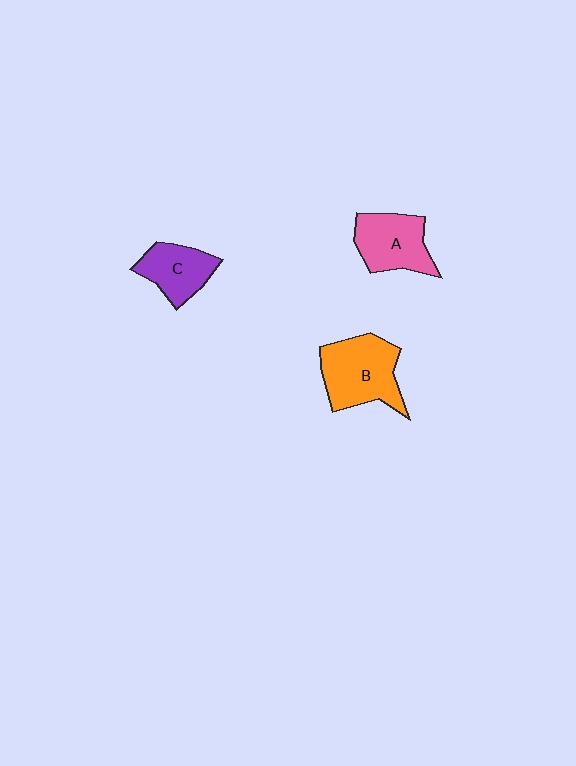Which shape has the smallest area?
Shape C (purple).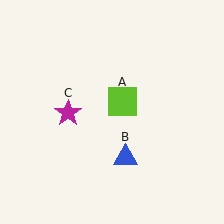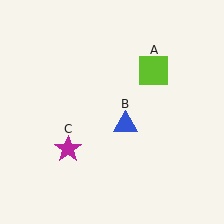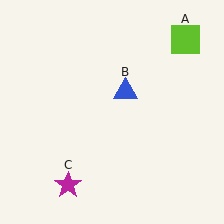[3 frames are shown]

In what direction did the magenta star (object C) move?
The magenta star (object C) moved down.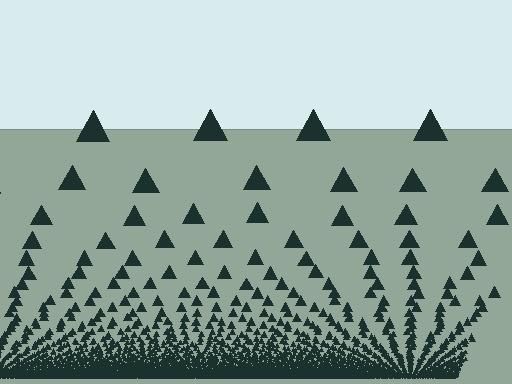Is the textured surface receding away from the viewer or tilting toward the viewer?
The surface appears to tilt toward the viewer. Texture elements get larger and sparser toward the top.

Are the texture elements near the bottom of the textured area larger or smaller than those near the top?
Smaller. The gradient is inverted — elements near the bottom are smaller and denser.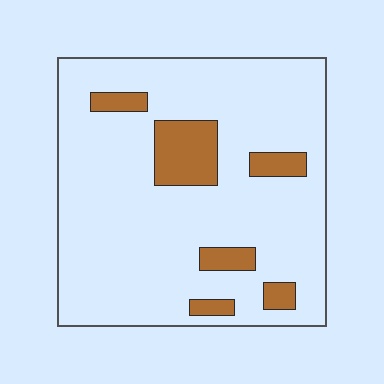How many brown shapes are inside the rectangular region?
6.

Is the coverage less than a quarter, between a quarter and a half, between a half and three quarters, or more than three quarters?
Less than a quarter.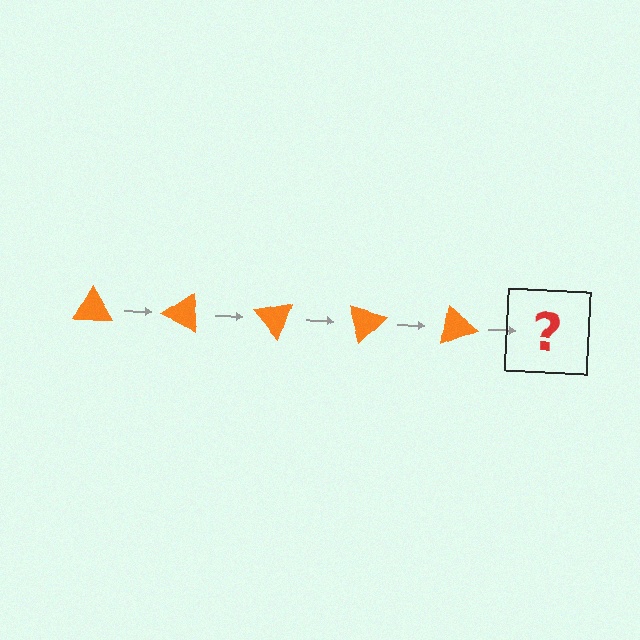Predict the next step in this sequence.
The next step is an orange triangle rotated 125 degrees.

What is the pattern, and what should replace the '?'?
The pattern is that the triangle rotates 25 degrees each step. The '?' should be an orange triangle rotated 125 degrees.